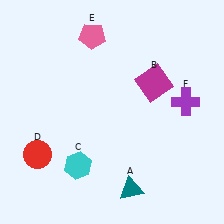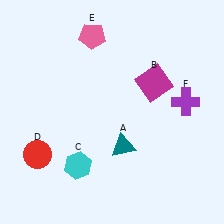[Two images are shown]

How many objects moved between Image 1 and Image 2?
1 object moved between the two images.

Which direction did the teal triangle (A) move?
The teal triangle (A) moved up.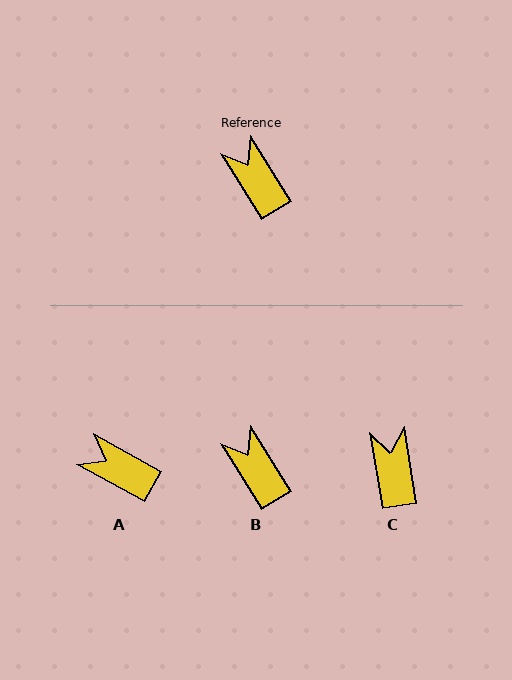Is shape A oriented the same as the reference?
No, it is off by about 30 degrees.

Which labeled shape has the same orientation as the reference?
B.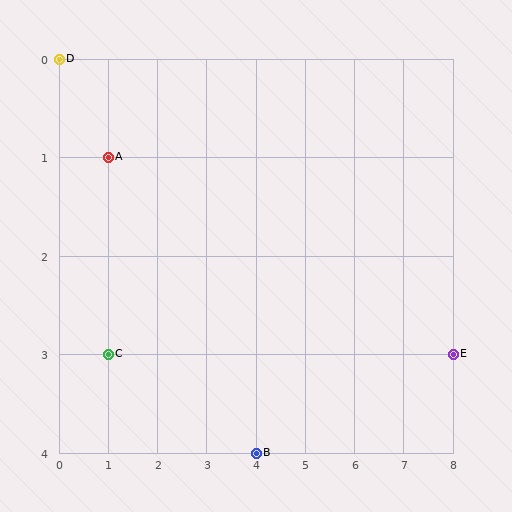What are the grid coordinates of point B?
Point B is at grid coordinates (4, 4).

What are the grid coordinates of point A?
Point A is at grid coordinates (1, 1).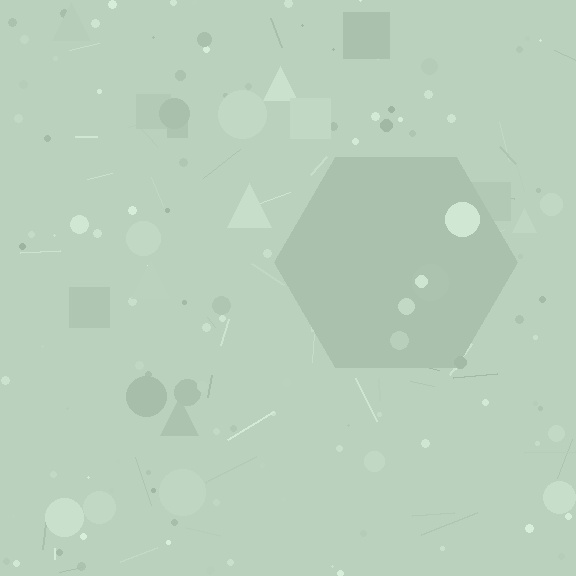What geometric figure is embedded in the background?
A hexagon is embedded in the background.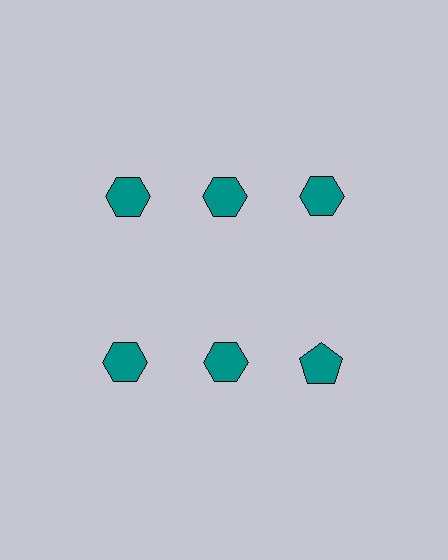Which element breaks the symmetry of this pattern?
The teal pentagon in the second row, center column breaks the symmetry. All other shapes are teal hexagons.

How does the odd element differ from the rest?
It has a different shape: pentagon instead of hexagon.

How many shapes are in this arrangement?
There are 6 shapes arranged in a grid pattern.